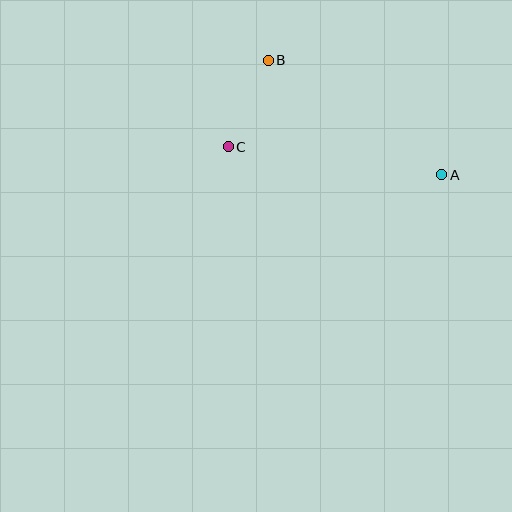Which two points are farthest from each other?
Points A and C are farthest from each other.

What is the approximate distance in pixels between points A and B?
The distance between A and B is approximately 208 pixels.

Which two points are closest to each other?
Points B and C are closest to each other.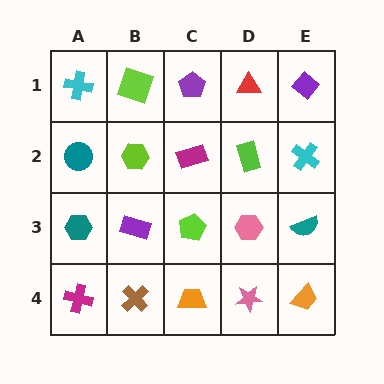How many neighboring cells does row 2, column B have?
4.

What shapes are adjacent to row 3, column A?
A teal circle (row 2, column A), a magenta cross (row 4, column A), a purple rectangle (row 3, column B).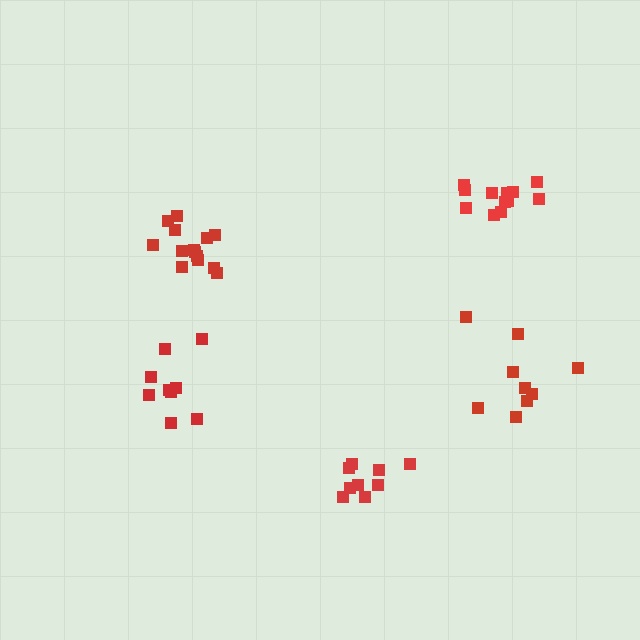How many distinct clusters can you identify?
There are 5 distinct clusters.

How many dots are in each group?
Group 1: 14 dots, Group 2: 9 dots, Group 3: 9 dots, Group 4: 12 dots, Group 5: 9 dots (53 total).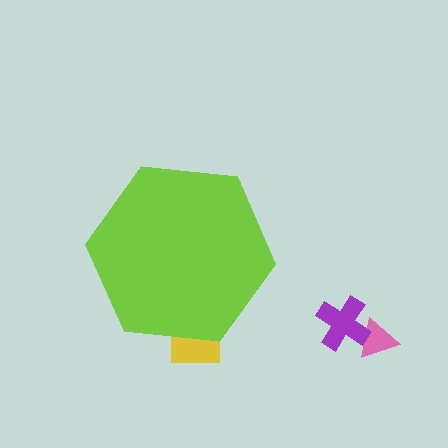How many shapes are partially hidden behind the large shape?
1 shape is partially hidden.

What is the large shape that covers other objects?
A lime hexagon.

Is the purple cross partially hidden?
No, the purple cross is fully visible.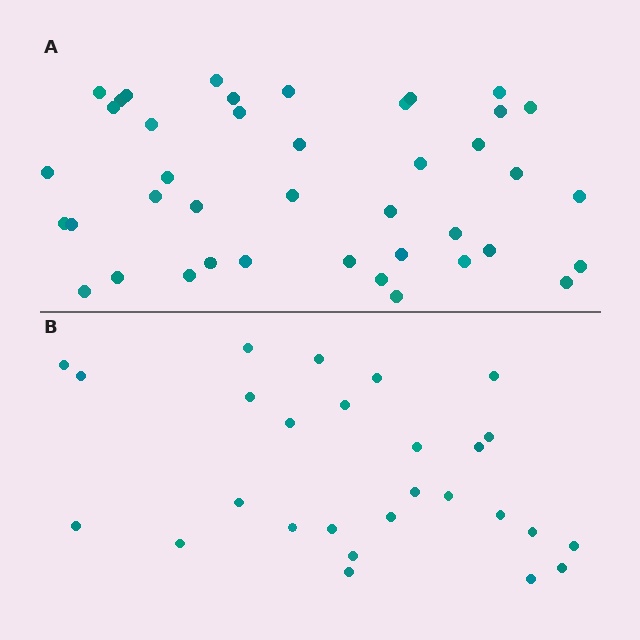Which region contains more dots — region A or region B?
Region A (the top region) has more dots.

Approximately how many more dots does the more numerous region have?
Region A has approximately 15 more dots than region B.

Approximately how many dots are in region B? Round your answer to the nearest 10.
About 30 dots. (The exact count is 27, which rounds to 30.)